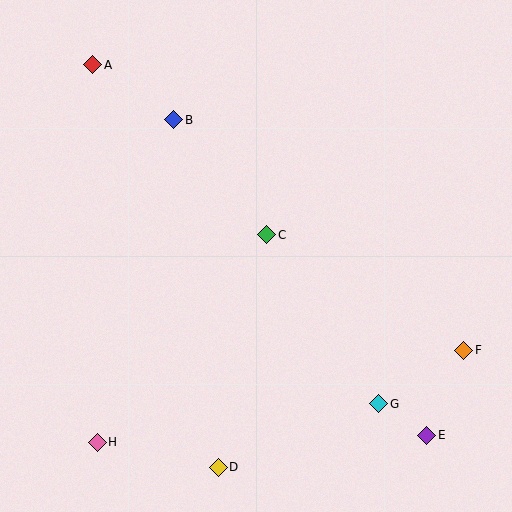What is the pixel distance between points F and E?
The distance between F and E is 93 pixels.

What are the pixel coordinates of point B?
Point B is at (174, 120).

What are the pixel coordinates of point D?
Point D is at (218, 467).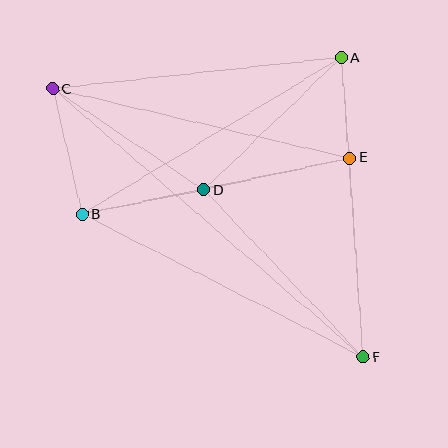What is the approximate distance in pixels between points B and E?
The distance between B and E is approximately 273 pixels.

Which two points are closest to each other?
Points A and E are closest to each other.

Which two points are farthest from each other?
Points C and F are farthest from each other.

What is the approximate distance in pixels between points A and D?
The distance between A and D is approximately 191 pixels.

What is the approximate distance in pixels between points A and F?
The distance between A and F is approximately 300 pixels.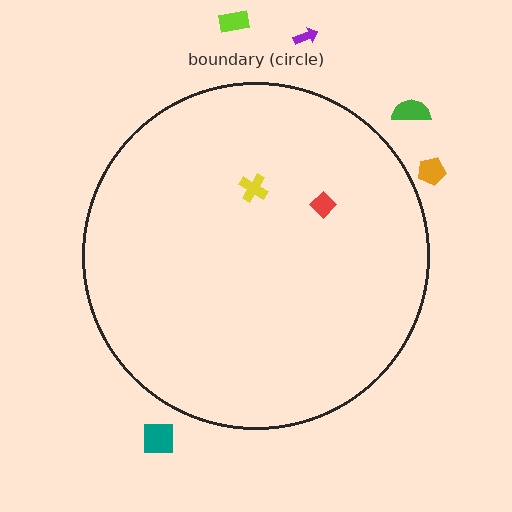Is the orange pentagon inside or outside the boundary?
Outside.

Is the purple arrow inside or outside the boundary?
Outside.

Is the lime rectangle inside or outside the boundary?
Outside.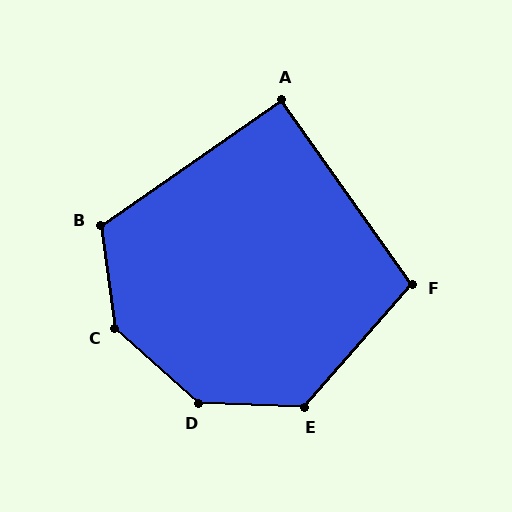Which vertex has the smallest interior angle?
A, at approximately 90 degrees.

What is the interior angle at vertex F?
Approximately 104 degrees (obtuse).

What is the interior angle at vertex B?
Approximately 117 degrees (obtuse).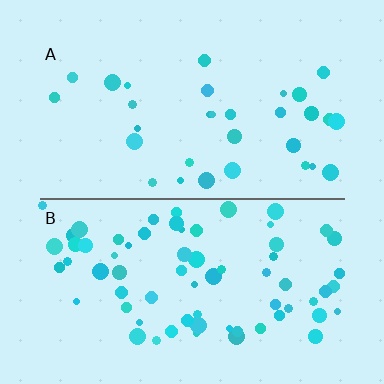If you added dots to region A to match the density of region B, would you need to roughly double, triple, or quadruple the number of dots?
Approximately double.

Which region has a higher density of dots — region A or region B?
B (the bottom).